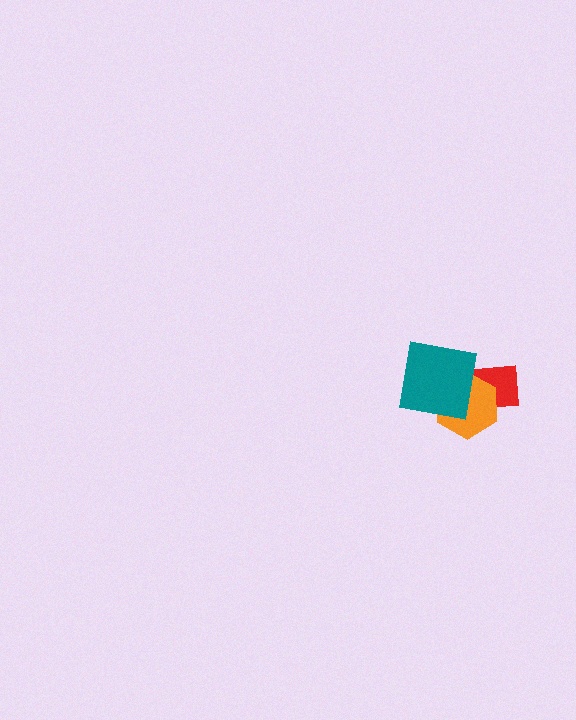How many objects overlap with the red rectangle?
2 objects overlap with the red rectangle.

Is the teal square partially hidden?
No, no other shape covers it.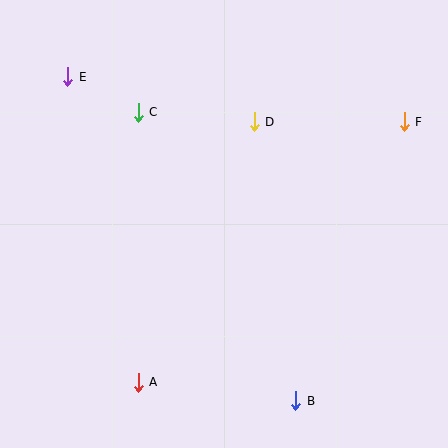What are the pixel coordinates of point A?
Point A is at (138, 382).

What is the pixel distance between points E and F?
The distance between E and F is 339 pixels.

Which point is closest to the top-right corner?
Point F is closest to the top-right corner.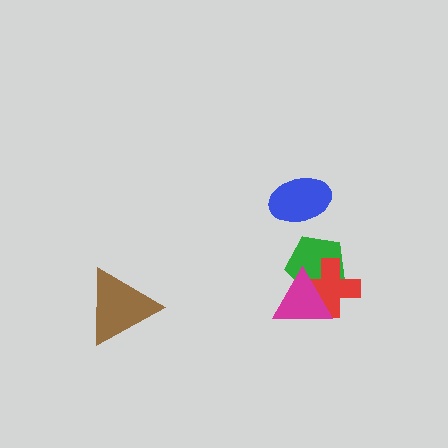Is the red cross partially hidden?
Yes, it is partially covered by another shape.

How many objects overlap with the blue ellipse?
0 objects overlap with the blue ellipse.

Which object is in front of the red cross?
The magenta triangle is in front of the red cross.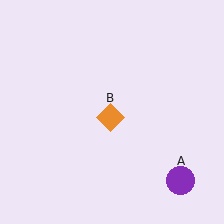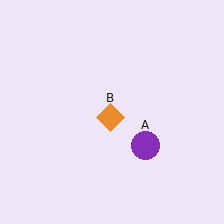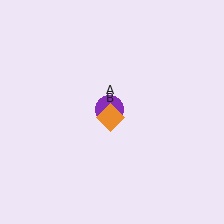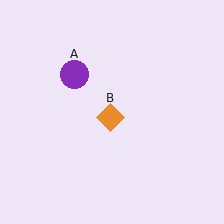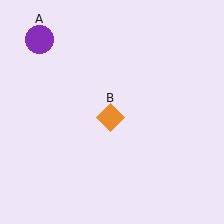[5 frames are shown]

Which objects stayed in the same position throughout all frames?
Orange diamond (object B) remained stationary.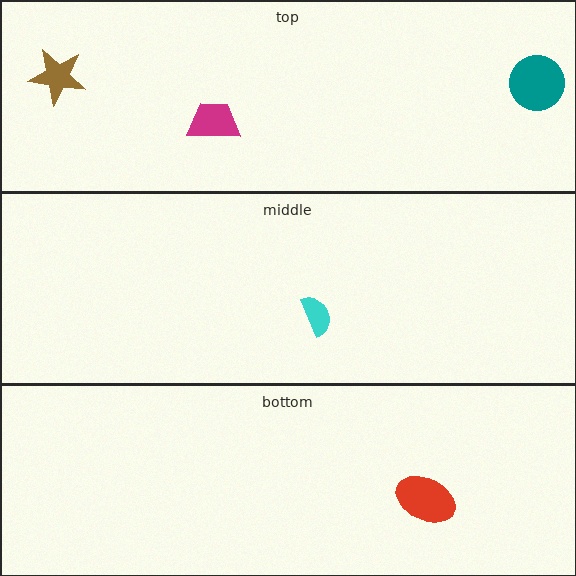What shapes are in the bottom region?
The red ellipse.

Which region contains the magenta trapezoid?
The top region.